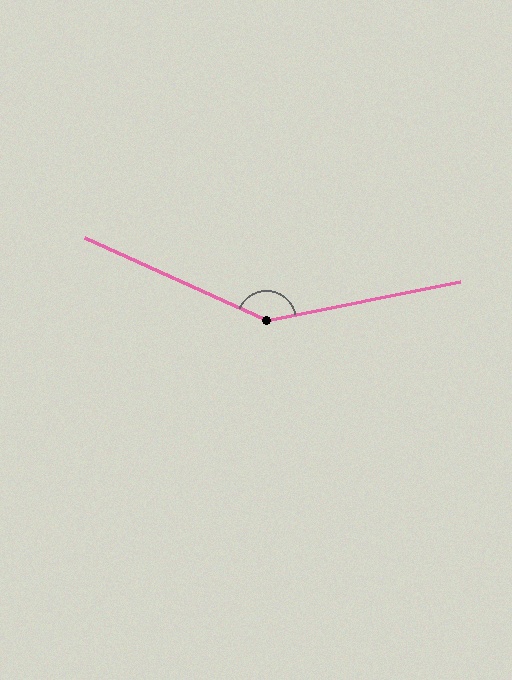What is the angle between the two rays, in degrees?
Approximately 144 degrees.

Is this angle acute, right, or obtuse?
It is obtuse.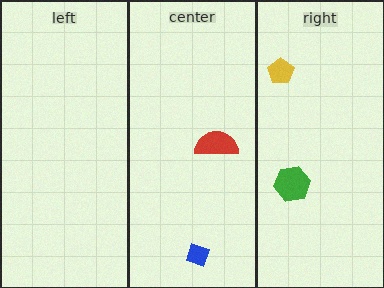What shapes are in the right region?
The green hexagon, the yellow pentagon.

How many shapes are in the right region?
2.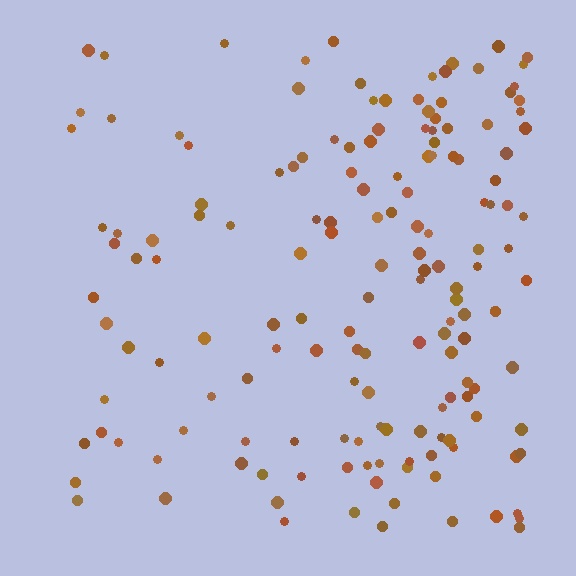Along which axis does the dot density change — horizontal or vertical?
Horizontal.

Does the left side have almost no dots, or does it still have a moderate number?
Still a moderate number, just noticeably fewer than the right.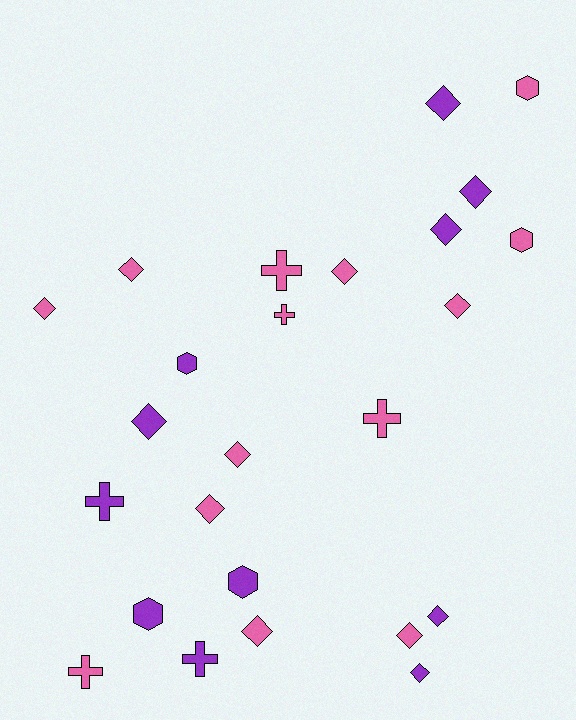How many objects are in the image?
There are 25 objects.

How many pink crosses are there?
There are 4 pink crosses.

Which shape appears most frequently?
Diamond, with 14 objects.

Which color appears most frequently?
Pink, with 14 objects.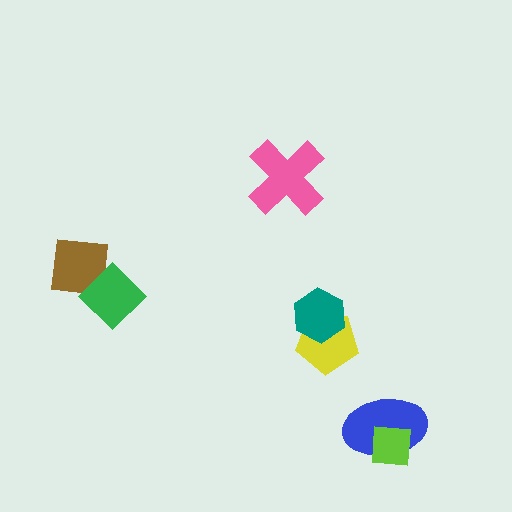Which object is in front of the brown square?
The green diamond is in front of the brown square.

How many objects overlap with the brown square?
1 object overlaps with the brown square.